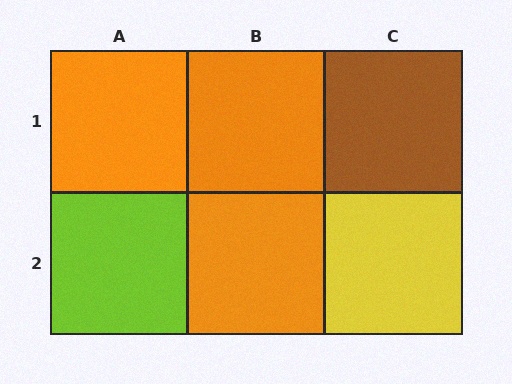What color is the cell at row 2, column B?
Orange.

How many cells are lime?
1 cell is lime.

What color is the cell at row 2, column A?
Lime.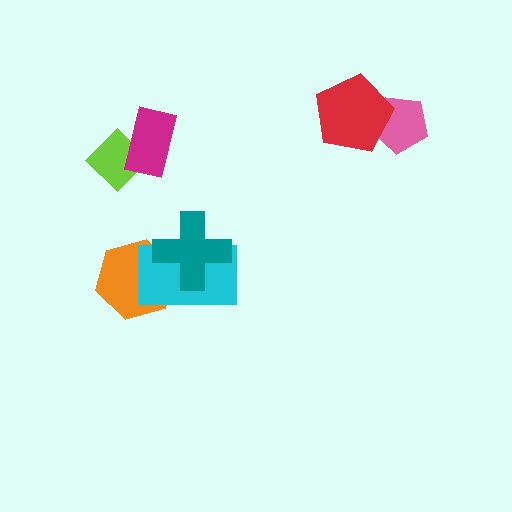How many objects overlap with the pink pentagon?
1 object overlaps with the pink pentagon.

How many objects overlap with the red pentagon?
1 object overlaps with the red pentagon.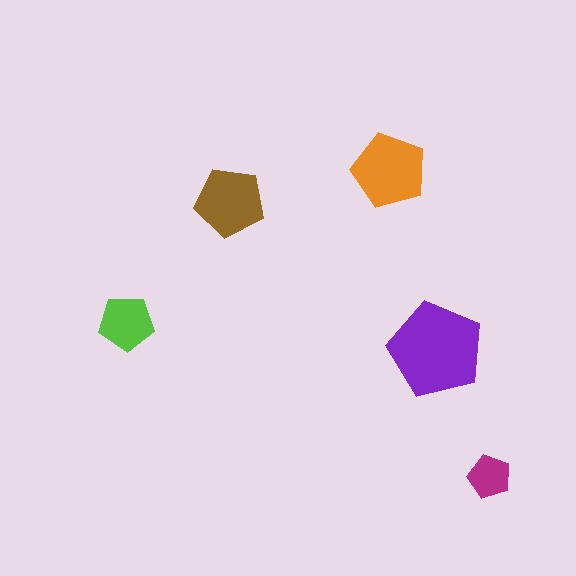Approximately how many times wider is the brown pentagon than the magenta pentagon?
About 1.5 times wider.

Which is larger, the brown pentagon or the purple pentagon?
The purple one.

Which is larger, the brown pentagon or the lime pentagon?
The brown one.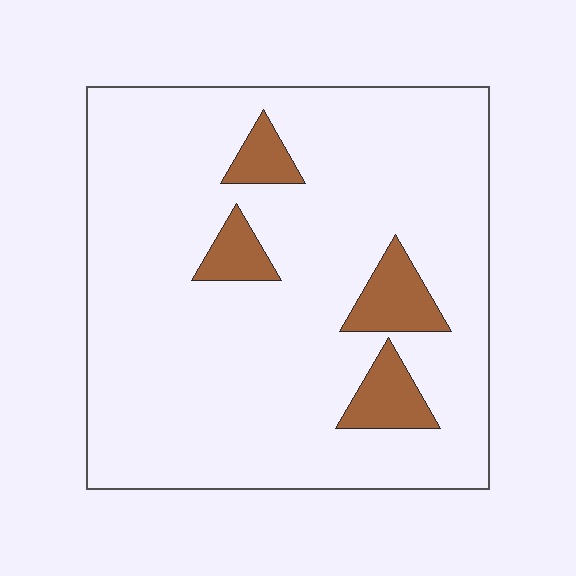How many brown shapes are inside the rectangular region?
4.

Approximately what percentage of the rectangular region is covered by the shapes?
Approximately 10%.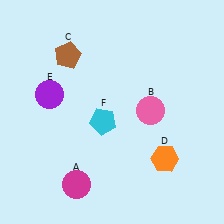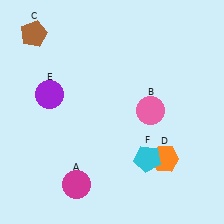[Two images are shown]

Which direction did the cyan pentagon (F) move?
The cyan pentagon (F) moved right.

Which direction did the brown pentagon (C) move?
The brown pentagon (C) moved left.